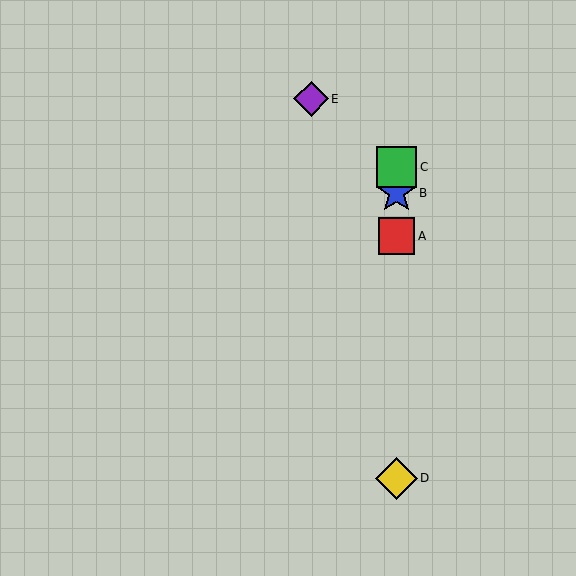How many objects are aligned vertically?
4 objects (A, B, C, D) are aligned vertically.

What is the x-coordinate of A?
Object A is at x≈397.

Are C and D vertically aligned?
Yes, both are at x≈397.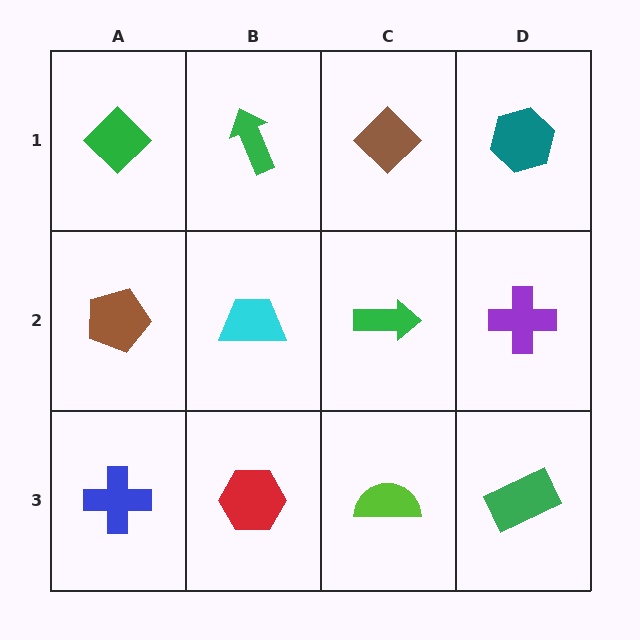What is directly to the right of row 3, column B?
A lime semicircle.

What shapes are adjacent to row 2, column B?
A green arrow (row 1, column B), a red hexagon (row 3, column B), a brown pentagon (row 2, column A), a green arrow (row 2, column C).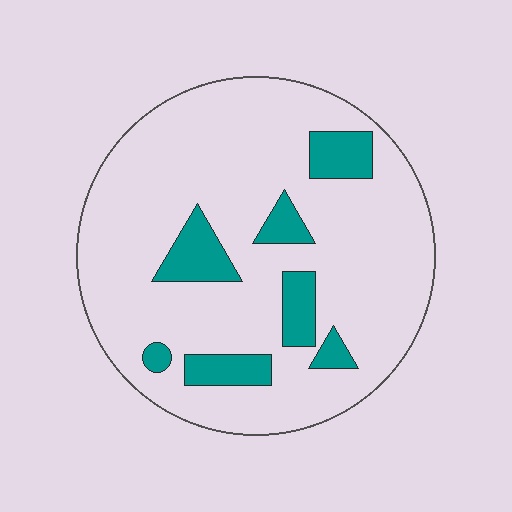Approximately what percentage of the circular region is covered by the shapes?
Approximately 15%.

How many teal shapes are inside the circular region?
7.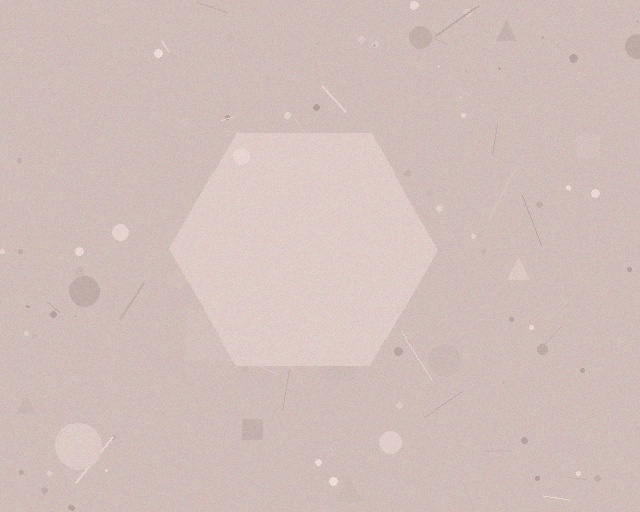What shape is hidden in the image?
A hexagon is hidden in the image.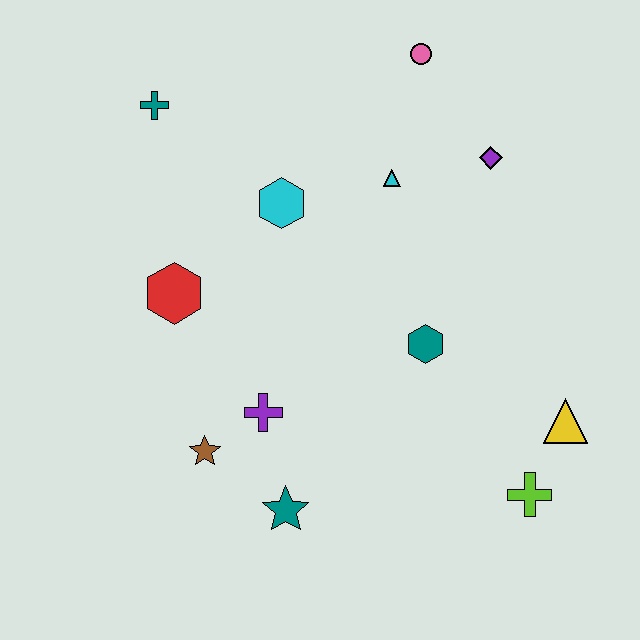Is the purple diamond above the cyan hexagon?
Yes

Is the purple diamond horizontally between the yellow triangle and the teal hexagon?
Yes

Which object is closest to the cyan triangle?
The purple diamond is closest to the cyan triangle.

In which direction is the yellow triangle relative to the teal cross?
The yellow triangle is to the right of the teal cross.